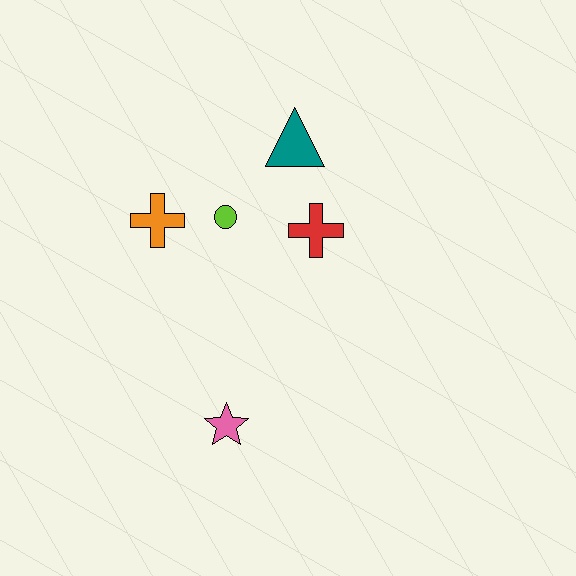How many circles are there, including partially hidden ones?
There is 1 circle.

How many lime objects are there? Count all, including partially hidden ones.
There is 1 lime object.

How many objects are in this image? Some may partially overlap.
There are 5 objects.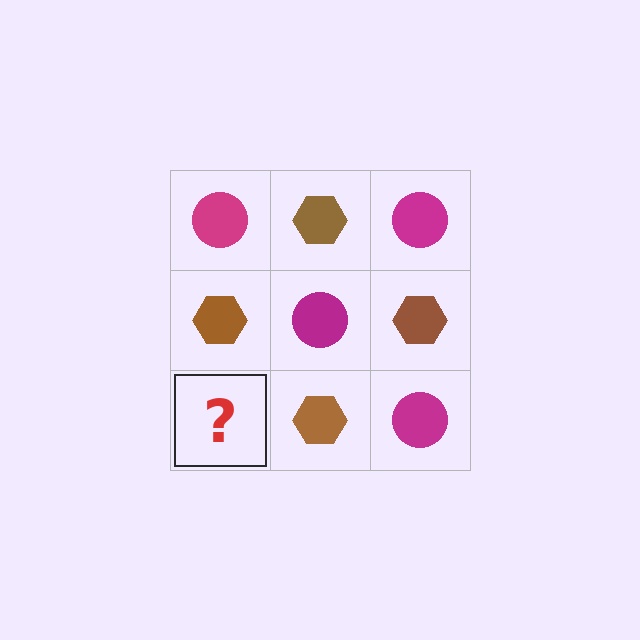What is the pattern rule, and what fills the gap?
The rule is that it alternates magenta circle and brown hexagon in a checkerboard pattern. The gap should be filled with a magenta circle.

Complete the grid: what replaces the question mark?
The question mark should be replaced with a magenta circle.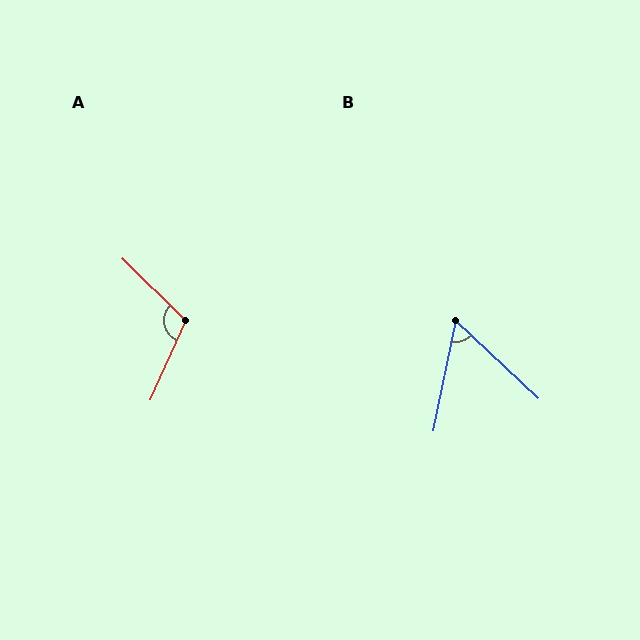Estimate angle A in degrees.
Approximately 111 degrees.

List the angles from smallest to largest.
B (58°), A (111°).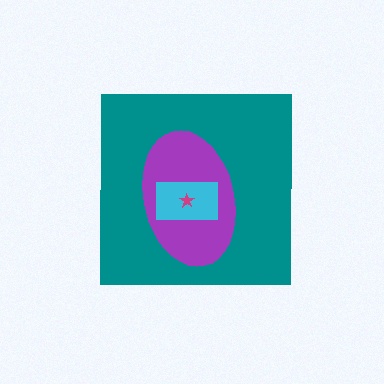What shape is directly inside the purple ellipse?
The cyan rectangle.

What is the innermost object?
The magenta star.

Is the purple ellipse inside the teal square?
Yes.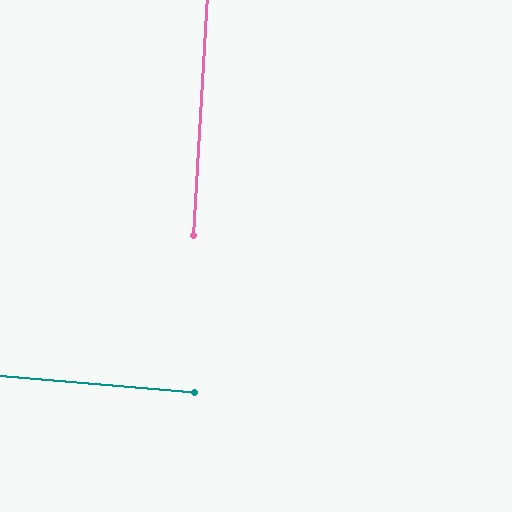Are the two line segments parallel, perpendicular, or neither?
Perpendicular — they meet at approximately 89°.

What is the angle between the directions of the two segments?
Approximately 89 degrees.